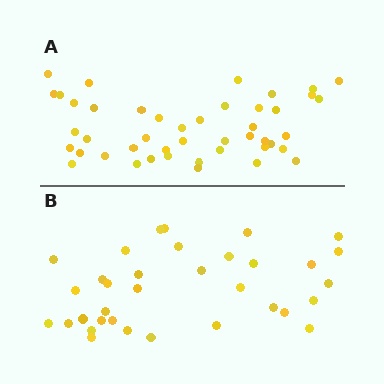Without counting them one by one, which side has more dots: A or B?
Region A (the top region) has more dots.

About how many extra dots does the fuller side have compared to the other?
Region A has roughly 12 or so more dots than region B.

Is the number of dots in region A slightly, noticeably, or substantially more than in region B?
Region A has noticeably more, but not dramatically so. The ratio is roughly 1.3 to 1.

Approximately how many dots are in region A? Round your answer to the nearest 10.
About 40 dots. (The exact count is 45, which rounds to 40.)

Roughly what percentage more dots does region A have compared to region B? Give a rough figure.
About 30% more.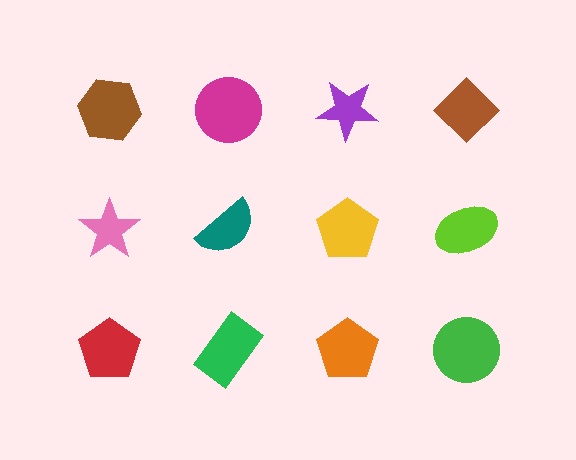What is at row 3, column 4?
A green circle.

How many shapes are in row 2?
4 shapes.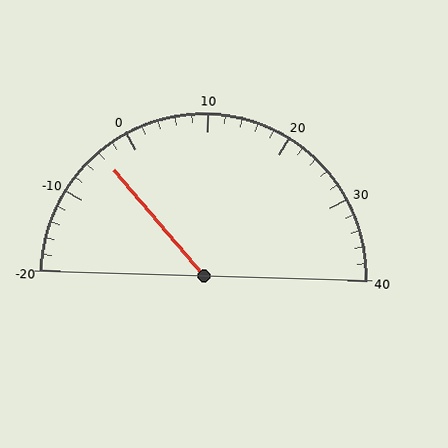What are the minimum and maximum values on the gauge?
The gauge ranges from -20 to 40.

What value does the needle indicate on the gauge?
The needle indicates approximately -4.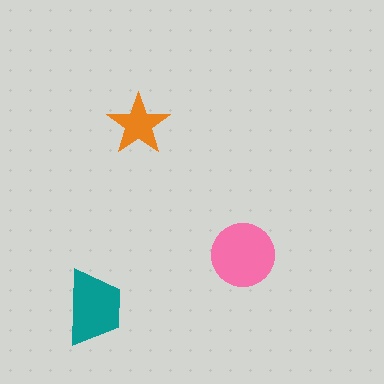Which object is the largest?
The pink circle.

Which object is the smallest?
The orange star.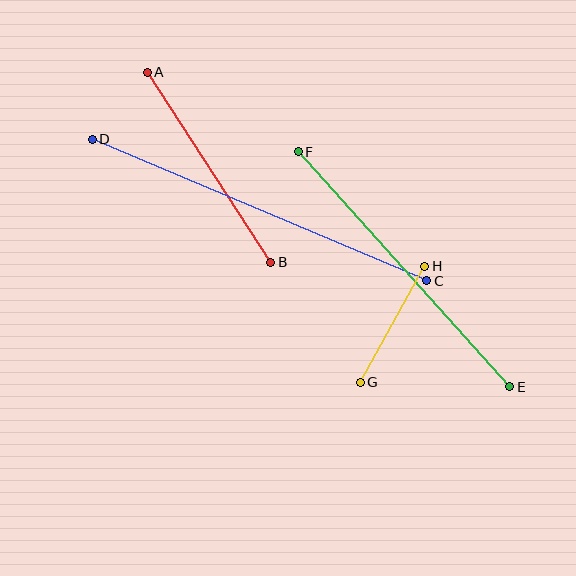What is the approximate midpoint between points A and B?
The midpoint is at approximately (209, 167) pixels.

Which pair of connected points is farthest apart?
Points C and D are farthest apart.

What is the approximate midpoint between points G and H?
The midpoint is at approximately (392, 324) pixels.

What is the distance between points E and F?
The distance is approximately 316 pixels.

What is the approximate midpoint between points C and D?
The midpoint is at approximately (260, 210) pixels.